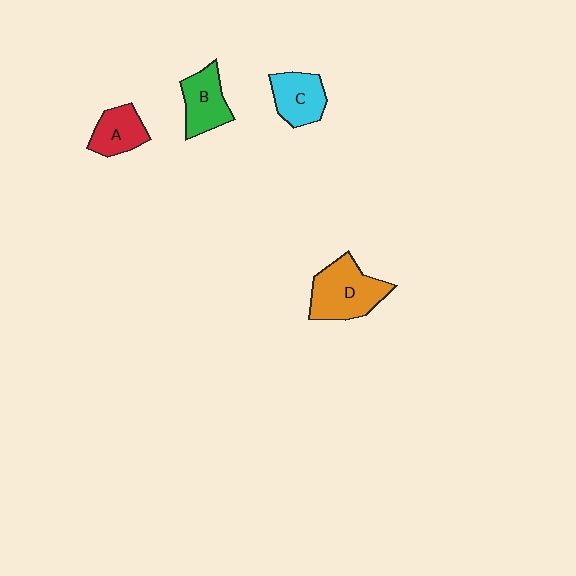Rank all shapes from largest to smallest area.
From largest to smallest: D (orange), B (green), C (cyan), A (red).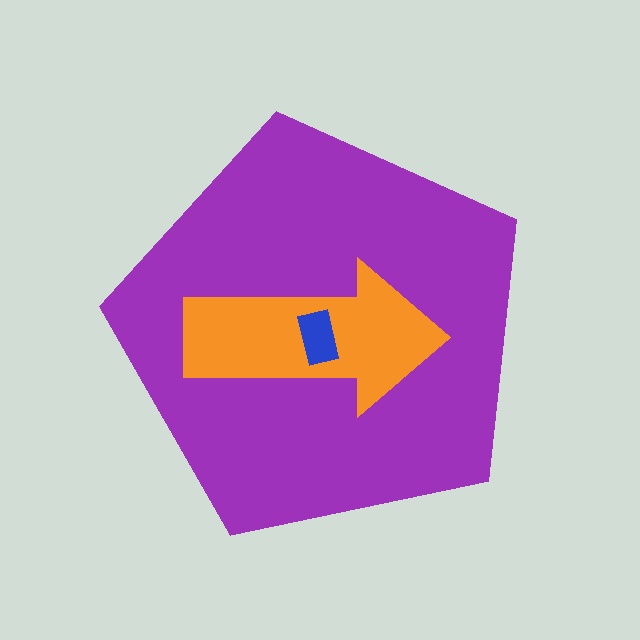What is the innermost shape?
The blue rectangle.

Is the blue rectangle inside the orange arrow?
Yes.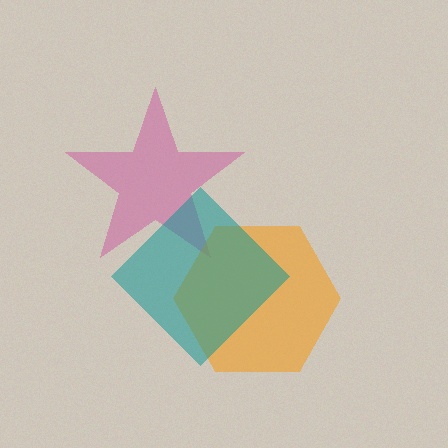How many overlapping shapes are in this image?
There are 3 overlapping shapes in the image.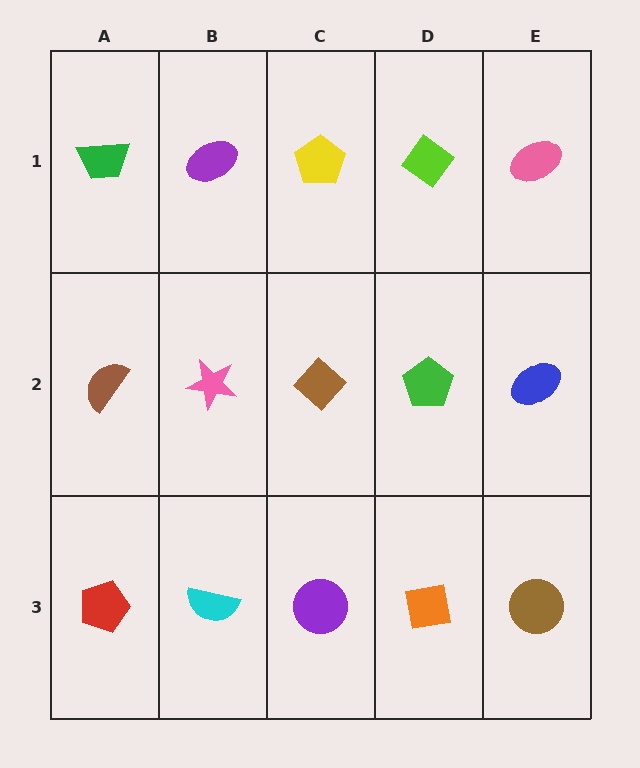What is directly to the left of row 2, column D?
A brown diamond.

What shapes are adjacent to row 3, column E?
A blue ellipse (row 2, column E), an orange square (row 3, column D).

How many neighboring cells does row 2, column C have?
4.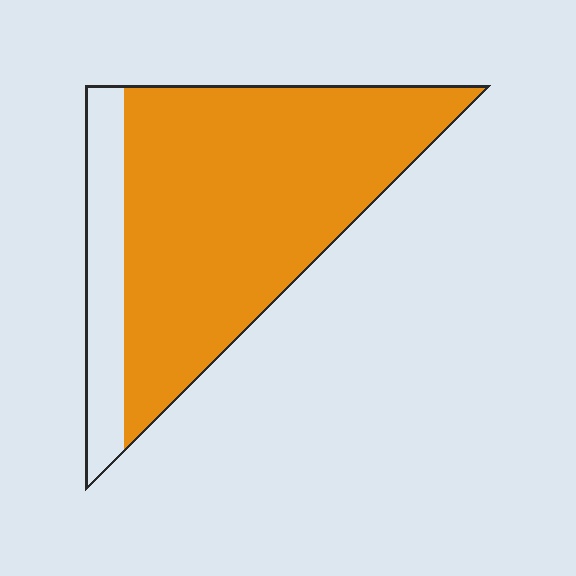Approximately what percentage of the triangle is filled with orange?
Approximately 80%.